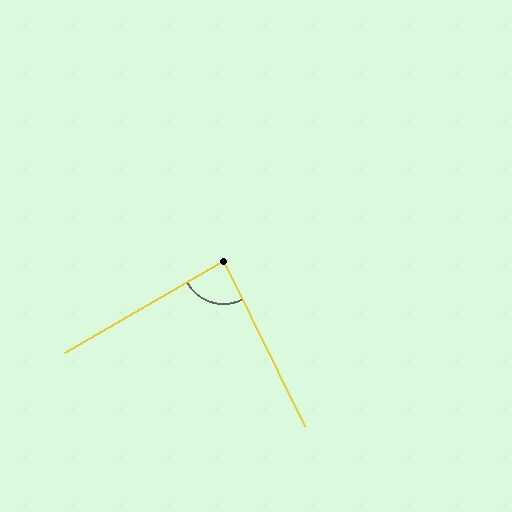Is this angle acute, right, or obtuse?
It is approximately a right angle.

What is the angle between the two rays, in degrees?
Approximately 86 degrees.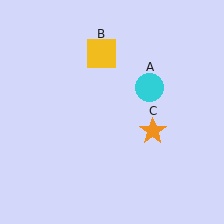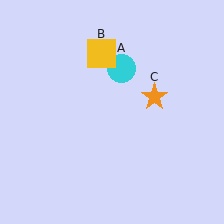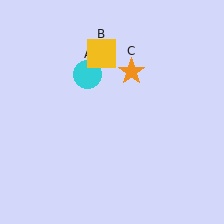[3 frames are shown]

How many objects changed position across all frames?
2 objects changed position: cyan circle (object A), orange star (object C).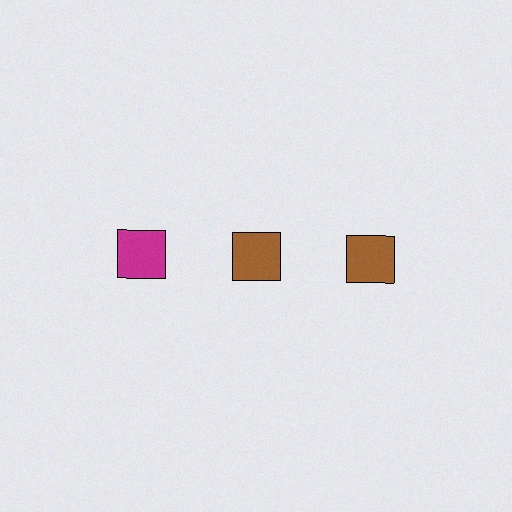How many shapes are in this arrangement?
There are 3 shapes arranged in a grid pattern.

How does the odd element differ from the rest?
It has a different color: magenta instead of brown.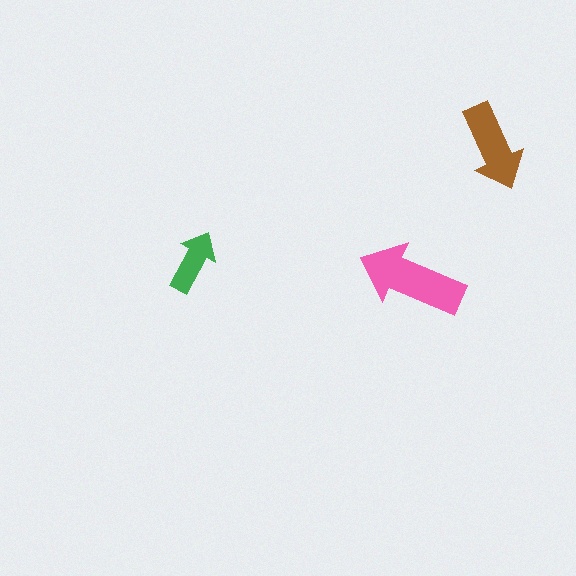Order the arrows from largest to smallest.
the pink one, the brown one, the green one.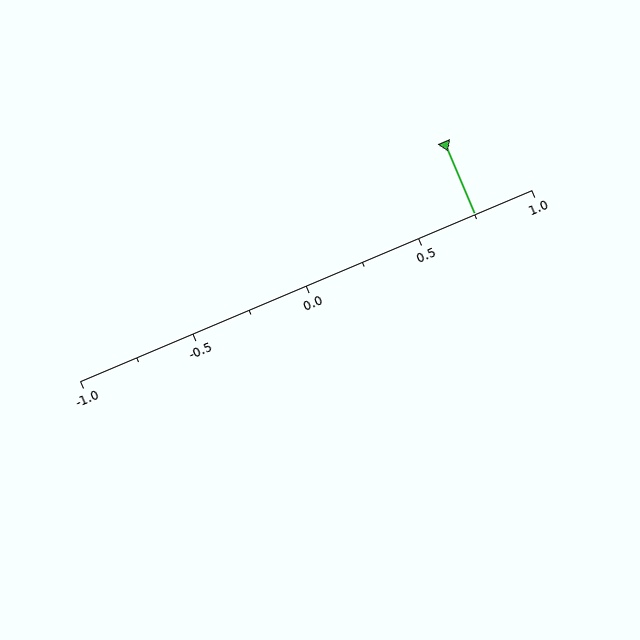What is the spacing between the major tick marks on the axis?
The major ticks are spaced 0.5 apart.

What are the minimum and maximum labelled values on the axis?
The axis runs from -1.0 to 1.0.